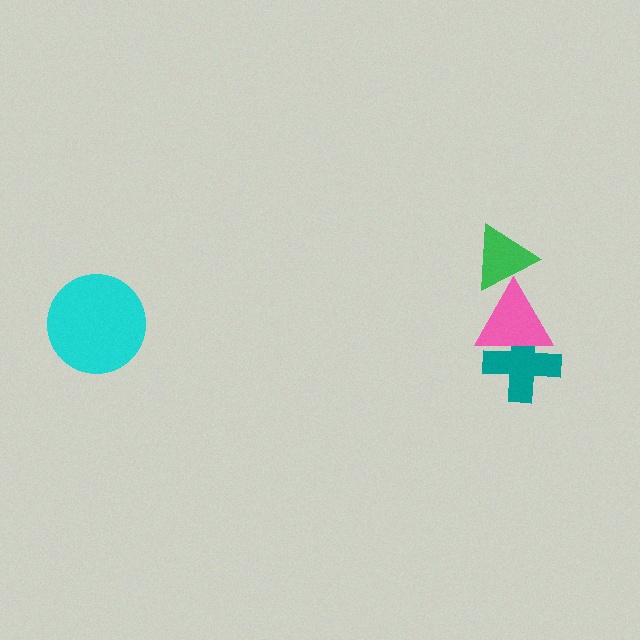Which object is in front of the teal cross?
The pink triangle is in front of the teal cross.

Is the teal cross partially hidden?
Yes, it is partially covered by another shape.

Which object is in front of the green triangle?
The pink triangle is in front of the green triangle.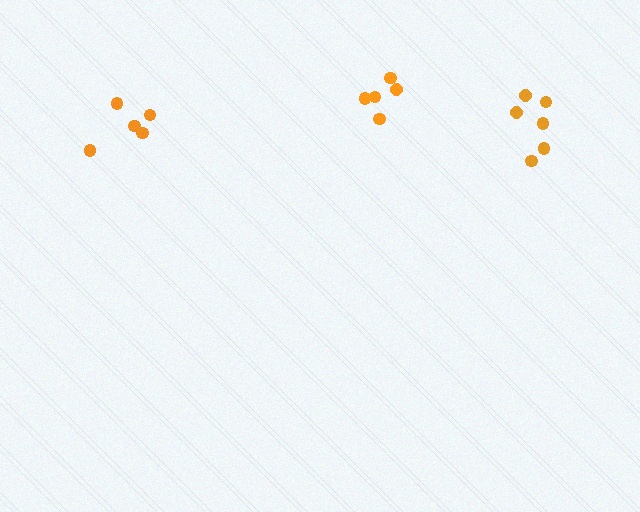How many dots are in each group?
Group 1: 5 dots, Group 2: 6 dots, Group 3: 5 dots (16 total).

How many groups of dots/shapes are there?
There are 3 groups.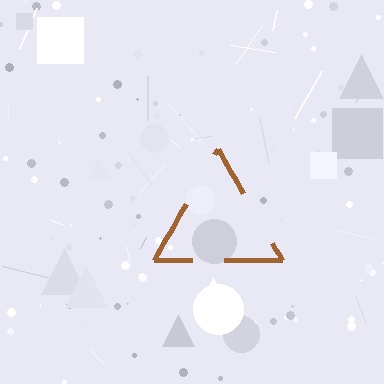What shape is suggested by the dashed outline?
The dashed outline suggests a triangle.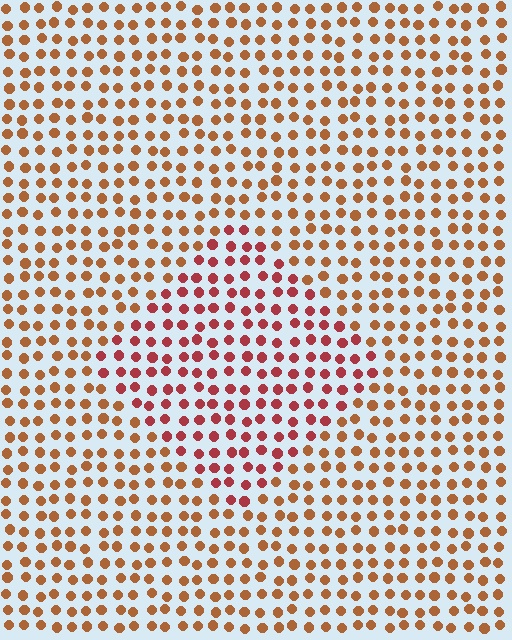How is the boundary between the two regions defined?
The boundary is defined purely by a slight shift in hue (about 30 degrees). Spacing, size, and orientation are identical on both sides.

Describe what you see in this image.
The image is filled with small brown elements in a uniform arrangement. A diamond-shaped region is visible where the elements are tinted to a slightly different hue, forming a subtle color boundary.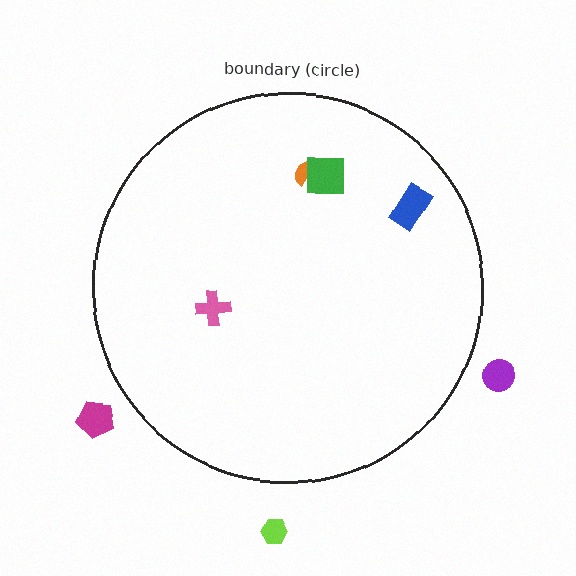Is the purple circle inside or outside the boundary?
Outside.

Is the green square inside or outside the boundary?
Inside.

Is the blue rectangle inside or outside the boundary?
Inside.